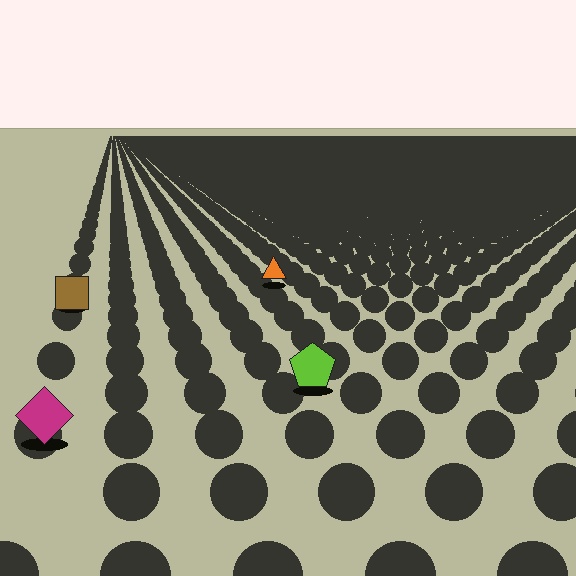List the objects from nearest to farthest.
From nearest to farthest: the magenta diamond, the lime pentagon, the brown square, the orange triangle.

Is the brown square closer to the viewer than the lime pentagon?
No. The lime pentagon is closer — you can tell from the texture gradient: the ground texture is coarser near it.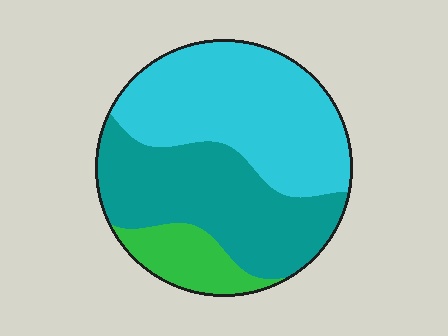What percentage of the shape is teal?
Teal covers about 40% of the shape.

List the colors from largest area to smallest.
From largest to smallest: cyan, teal, green.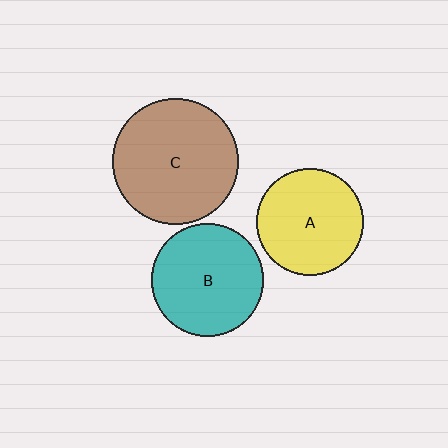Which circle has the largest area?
Circle C (brown).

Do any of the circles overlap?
No, none of the circles overlap.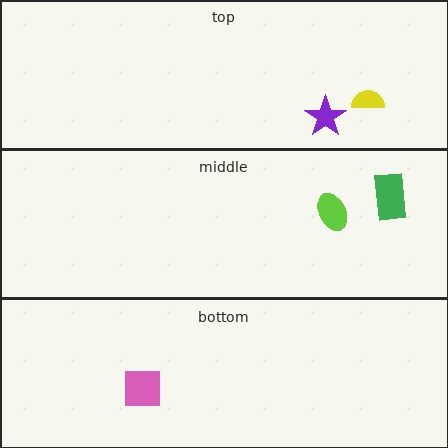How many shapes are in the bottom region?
1.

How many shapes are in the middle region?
2.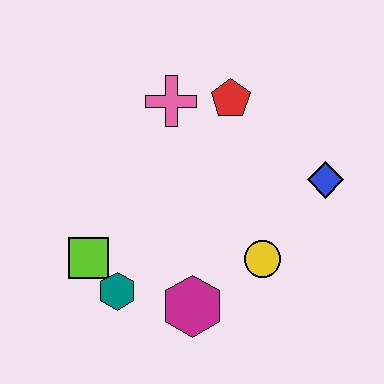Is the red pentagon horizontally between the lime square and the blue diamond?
Yes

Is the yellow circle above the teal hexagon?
Yes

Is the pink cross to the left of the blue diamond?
Yes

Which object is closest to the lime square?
The teal hexagon is closest to the lime square.